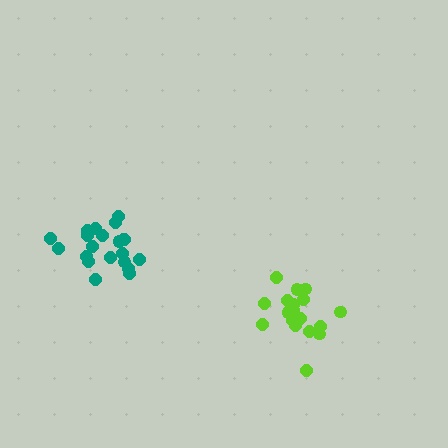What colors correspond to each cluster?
The clusters are colored: teal, lime.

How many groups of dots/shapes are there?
There are 2 groups.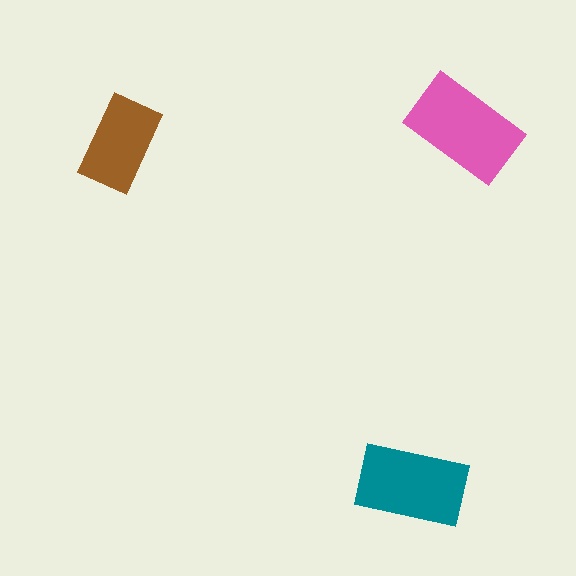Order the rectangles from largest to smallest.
the pink one, the teal one, the brown one.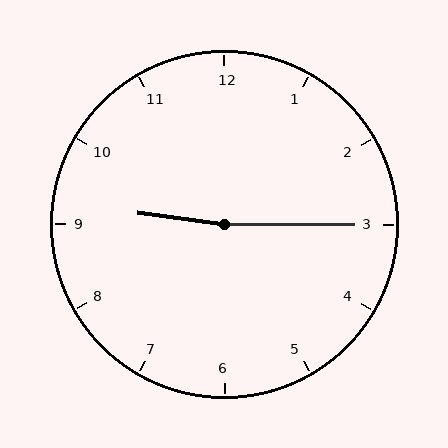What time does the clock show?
9:15.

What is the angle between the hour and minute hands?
Approximately 172 degrees.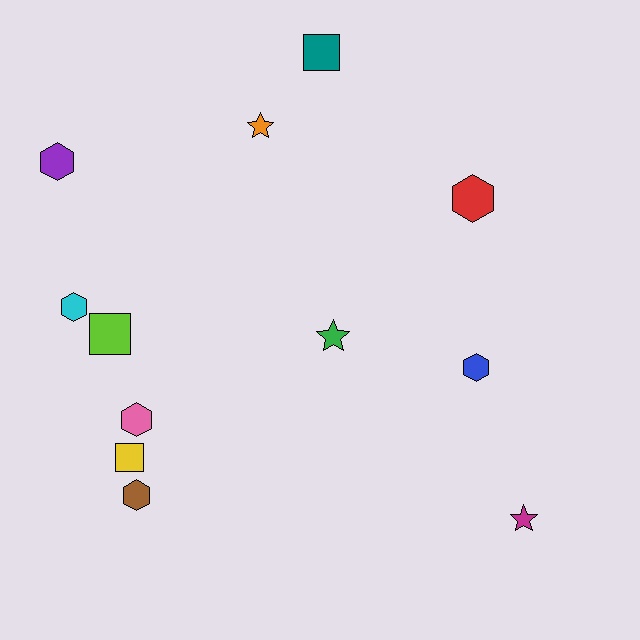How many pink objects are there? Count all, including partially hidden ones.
There is 1 pink object.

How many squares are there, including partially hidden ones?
There are 3 squares.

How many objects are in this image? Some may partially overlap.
There are 12 objects.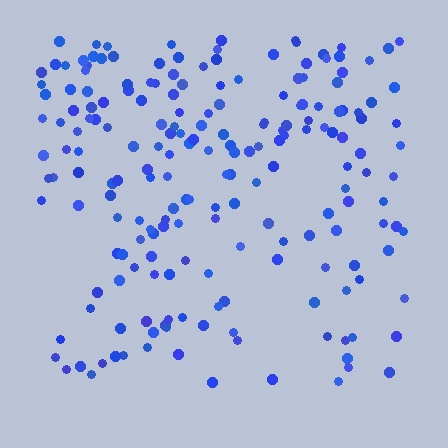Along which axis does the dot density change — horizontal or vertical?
Vertical.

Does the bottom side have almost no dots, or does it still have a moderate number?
Still a moderate number, just noticeably fewer than the top.